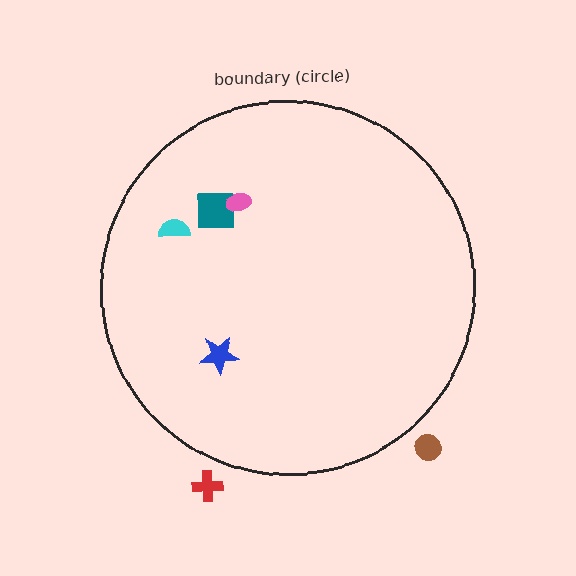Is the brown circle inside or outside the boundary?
Outside.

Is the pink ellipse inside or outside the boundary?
Inside.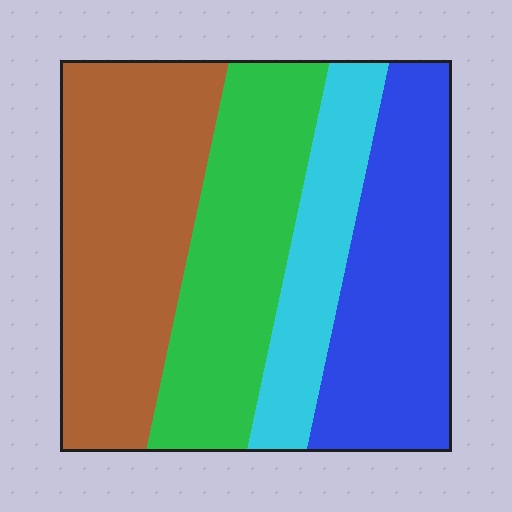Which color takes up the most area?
Brown, at roughly 35%.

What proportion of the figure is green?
Green takes up about one quarter (1/4) of the figure.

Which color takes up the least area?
Cyan, at roughly 15%.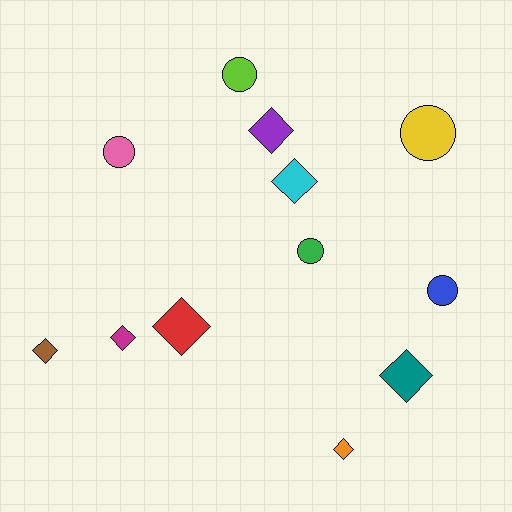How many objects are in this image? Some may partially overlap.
There are 12 objects.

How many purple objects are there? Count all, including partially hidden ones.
There is 1 purple object.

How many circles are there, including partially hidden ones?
There are 5 circles.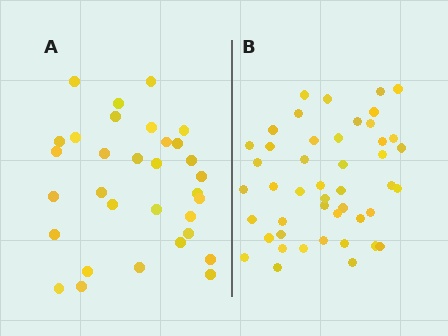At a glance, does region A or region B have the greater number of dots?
Region B (the right region) has more dots.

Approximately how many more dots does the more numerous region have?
Region B has approximately 15 more dots than region A.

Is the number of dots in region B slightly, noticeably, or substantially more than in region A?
Region B has noticeably more, but not dramatically so. The ratio is roughly 1.4 to 1.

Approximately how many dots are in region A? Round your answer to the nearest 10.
About 30 dots. (The exact count is 32, which rounds to 30.)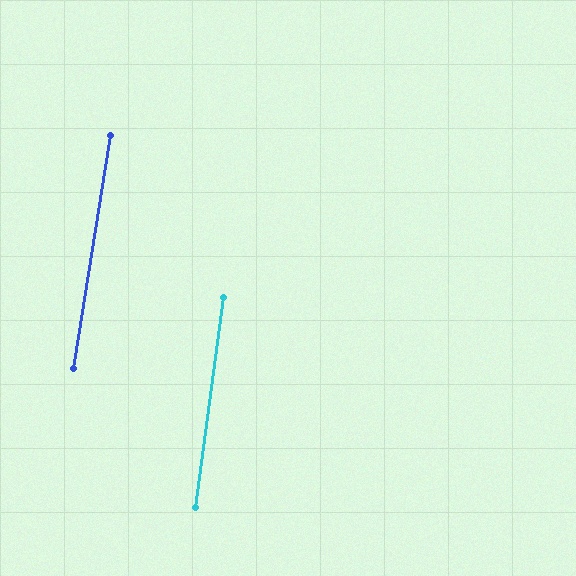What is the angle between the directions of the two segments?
Approximately 2 degrees.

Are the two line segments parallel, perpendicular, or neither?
Parallel — their directions differ by only 1.6°.